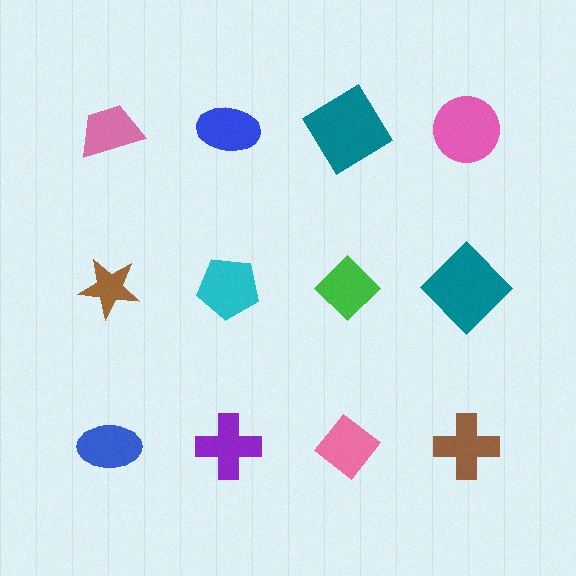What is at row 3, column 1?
A blue ellipse.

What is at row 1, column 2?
A blue ellipse.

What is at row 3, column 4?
A brown cross.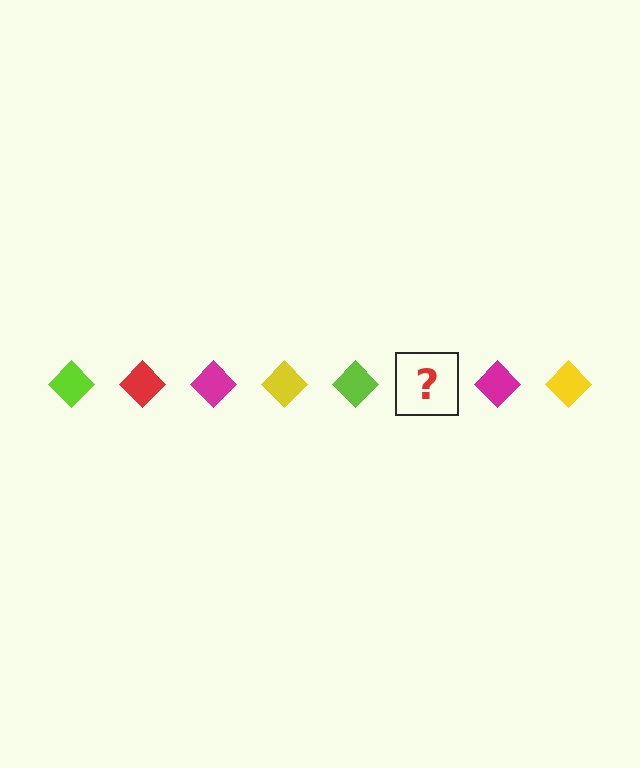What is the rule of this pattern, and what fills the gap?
The rule is that the pattern cycles through lime, red, magenta, yellow diamonds. The gap should be filled with a red diamond.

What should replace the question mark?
The question mark should be replaced with a red diamond.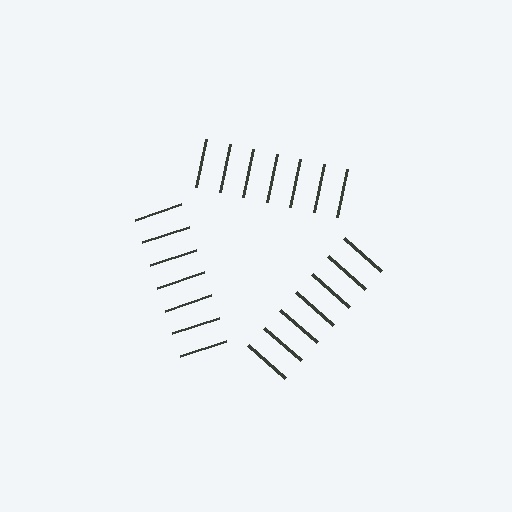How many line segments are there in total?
21 — 7 along each of the 3 edges.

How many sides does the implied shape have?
3 sides — the line-ends trace a triangle.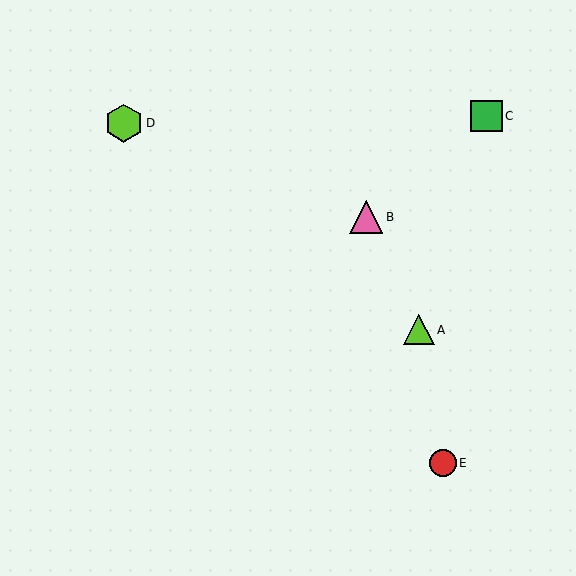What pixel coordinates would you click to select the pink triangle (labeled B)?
Click at (366, 217) to select the pink triangle B.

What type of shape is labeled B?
Shape B is a pink triangle.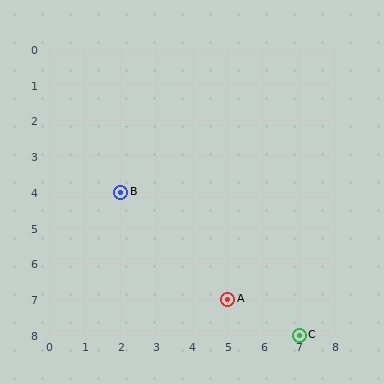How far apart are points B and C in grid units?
Points B and C are 5 columns and 4 rows apart (about 6.4 grid units diagonally).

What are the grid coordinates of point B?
Point B is at grid coordinates (2, 4).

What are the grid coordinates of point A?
Point A is at grid coordinates (5, 7).